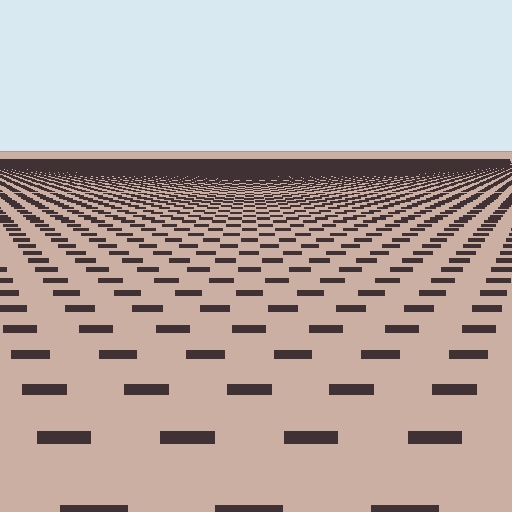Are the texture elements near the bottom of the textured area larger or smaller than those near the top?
Larger. Near the bottom, elements are closer to the viewer and appear at a bigger on-screen size.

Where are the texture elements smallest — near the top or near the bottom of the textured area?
Near the top.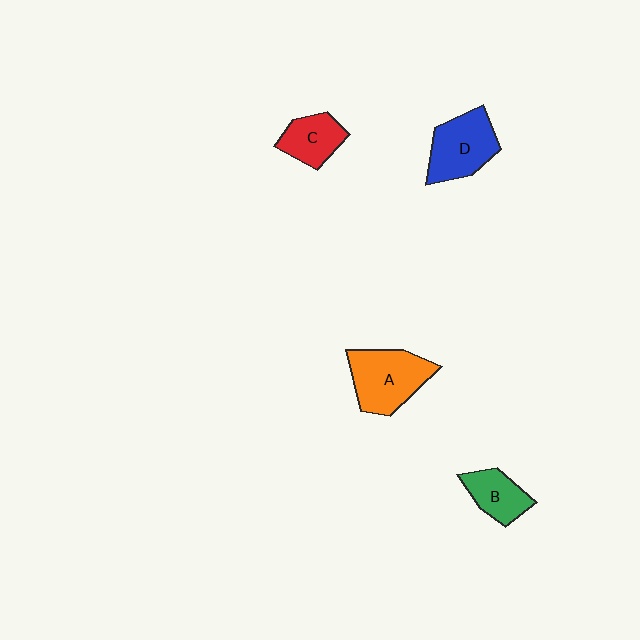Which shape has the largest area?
Shape A (orange).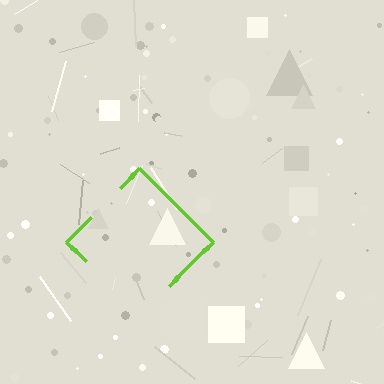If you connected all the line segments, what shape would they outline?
They would outline a diamond.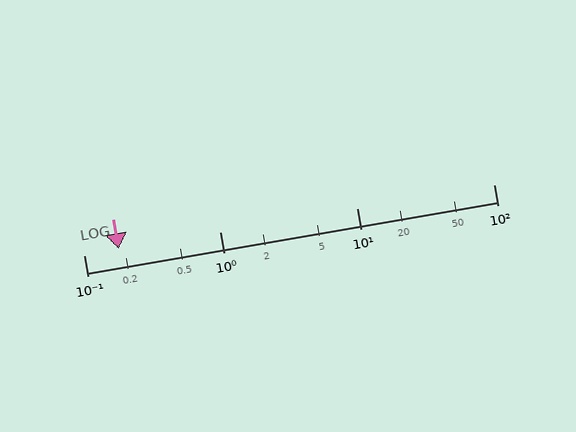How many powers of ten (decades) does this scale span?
The scale spans 3 decades, from 0.1 to 100.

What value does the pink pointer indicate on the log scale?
The pointer indicates approximately 0.18.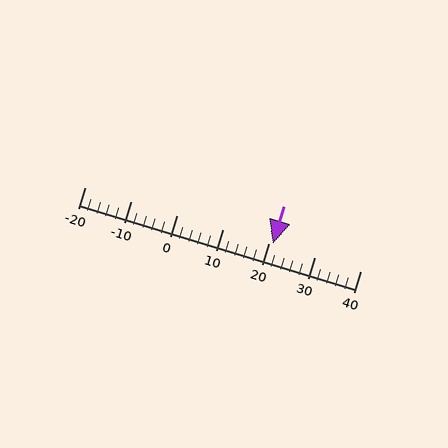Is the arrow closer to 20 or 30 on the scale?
The arrow is closer to 20.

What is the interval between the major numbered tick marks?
The major tick marks are spaced 10 units apart.